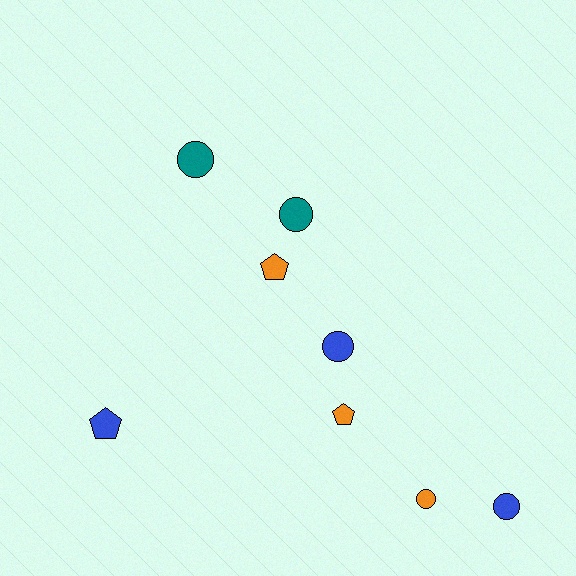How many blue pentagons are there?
There is 1 blue pentagon.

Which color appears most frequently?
Orange, with 3 objects.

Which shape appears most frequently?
Circle, with 5 objects.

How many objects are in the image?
There are 8 objects.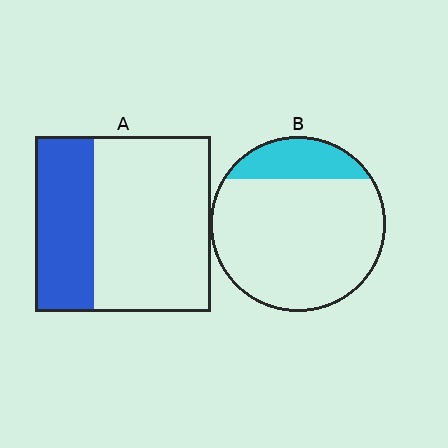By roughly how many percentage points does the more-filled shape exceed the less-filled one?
By roughly 15 percentage points (A over B).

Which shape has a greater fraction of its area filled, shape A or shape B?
Shape A.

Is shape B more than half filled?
No.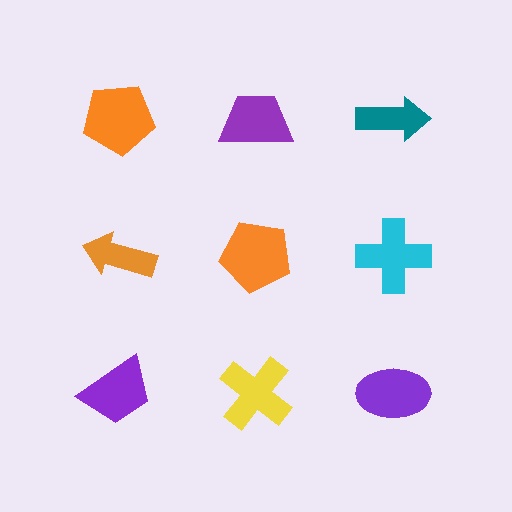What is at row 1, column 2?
A purple trapezoid.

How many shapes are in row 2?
3 shapes.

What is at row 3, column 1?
A purple trapezoid.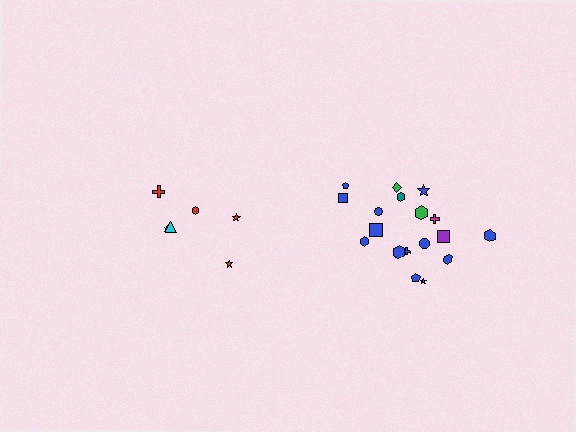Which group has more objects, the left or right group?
The right group.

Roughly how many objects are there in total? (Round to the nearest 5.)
Roughly 25 objects in total.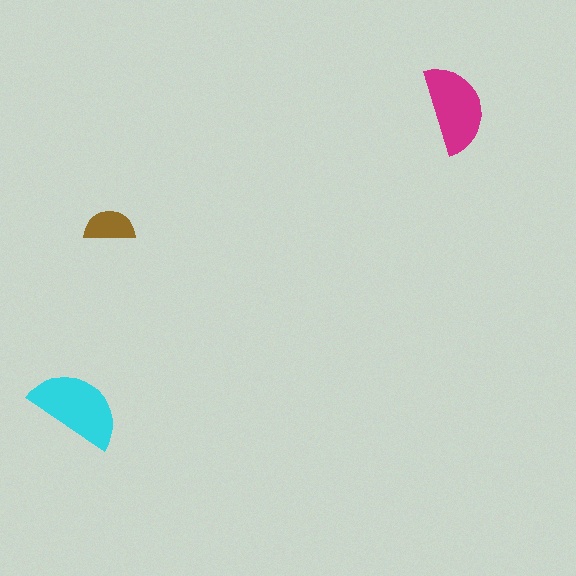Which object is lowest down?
The cyan semicircle is bottommost.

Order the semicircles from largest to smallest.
the cyan one, the magenta one, the brown one.